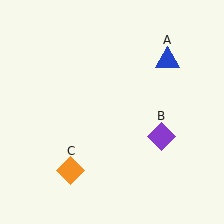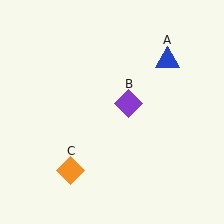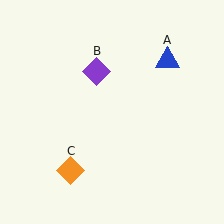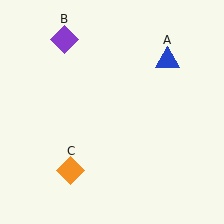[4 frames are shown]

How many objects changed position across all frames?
1 object changed position: purple diamond (object B).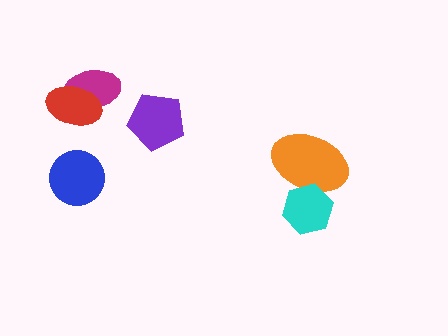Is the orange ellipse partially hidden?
Yes, it is partially covered by another shape.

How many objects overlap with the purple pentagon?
0 objects overlap with the purple pentagon.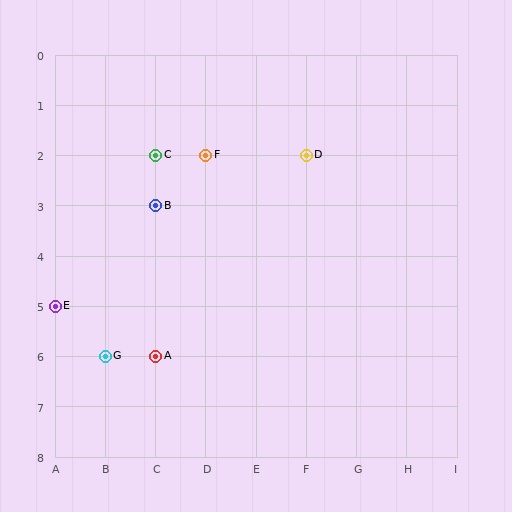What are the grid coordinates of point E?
Point E is at grid coordinates (A, 5).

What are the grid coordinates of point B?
Point B is at grid coordinates (C, 3).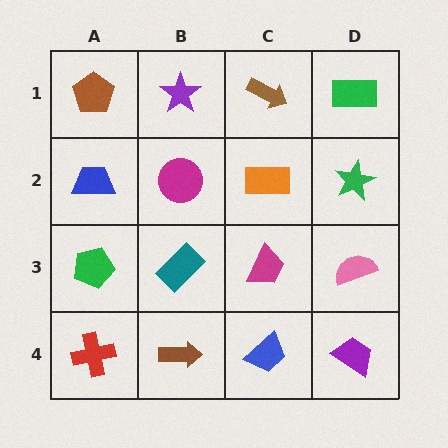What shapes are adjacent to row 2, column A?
A brown pentagon (row 1, column A), a green pentagon (row 3, column A), a magenta circle (row 2, column B).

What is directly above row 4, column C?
A magenta trapezoid.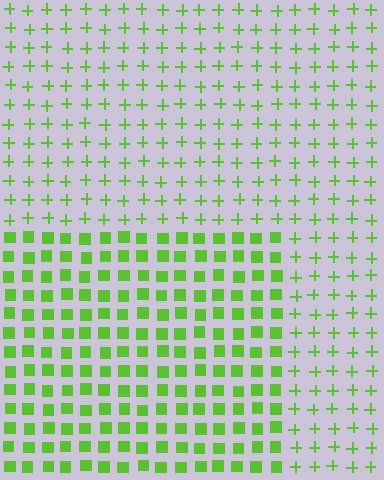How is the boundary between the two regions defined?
The boundary is defined by a change in element shape: squares inside vs. plus signs outside. All elements share the same color and spacing.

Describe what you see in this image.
The image is filled with small lime elements arranged in a uniform grid. A rectangle-shaped region contains squares, while the surrounding area contains plus signs. The boundary is defined purely by the change in element shape.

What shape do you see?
I see a rectangle.